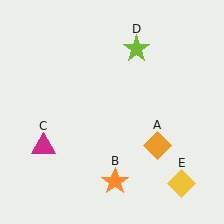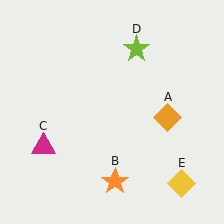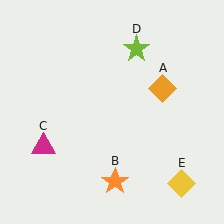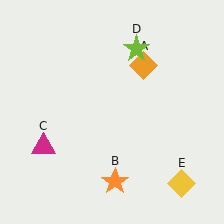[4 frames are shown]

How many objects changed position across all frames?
1 object changed position: orange diamond (object A).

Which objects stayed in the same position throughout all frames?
Orange star (object B) and magenta triangle (object C) and lime star (object D) and yellow diamond (object E) remained stationary.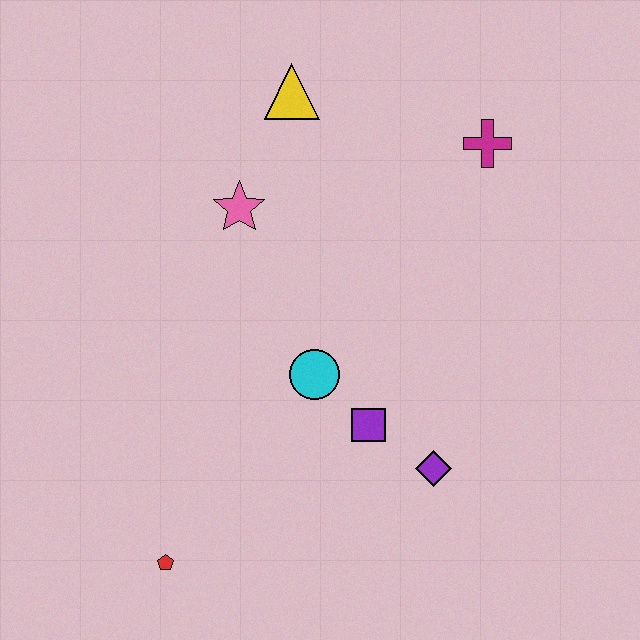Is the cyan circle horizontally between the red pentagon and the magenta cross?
Yes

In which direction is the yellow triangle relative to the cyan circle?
The yellow triangle is above the cyan circle.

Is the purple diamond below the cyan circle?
Yes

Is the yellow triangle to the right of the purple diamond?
No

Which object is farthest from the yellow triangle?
The red pentagon is farthest from the yellow triangle.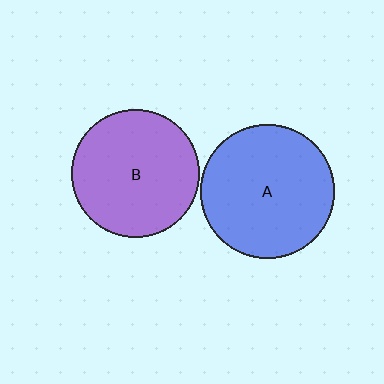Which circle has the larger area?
Circle A (blue).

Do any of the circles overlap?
No, none of the circles overlap.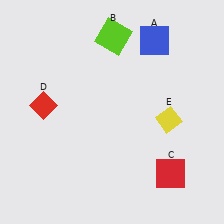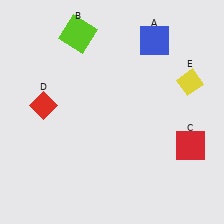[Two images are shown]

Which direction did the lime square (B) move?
The lime square (B) moved left.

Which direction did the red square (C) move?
The red square (C) moved up.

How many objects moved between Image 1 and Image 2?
3 objects moved between the two images.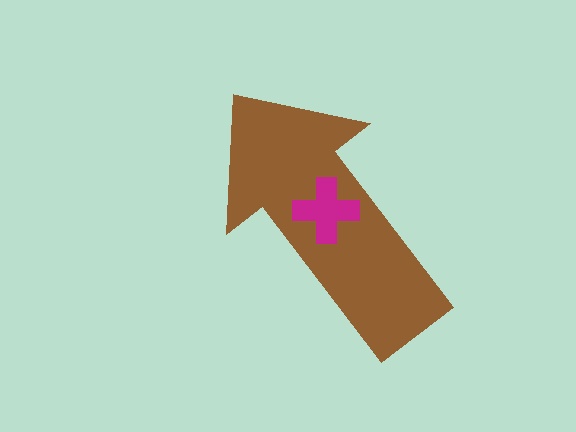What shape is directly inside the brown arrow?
The magenta cross.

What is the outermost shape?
The brown arrow.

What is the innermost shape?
The magenta cross.